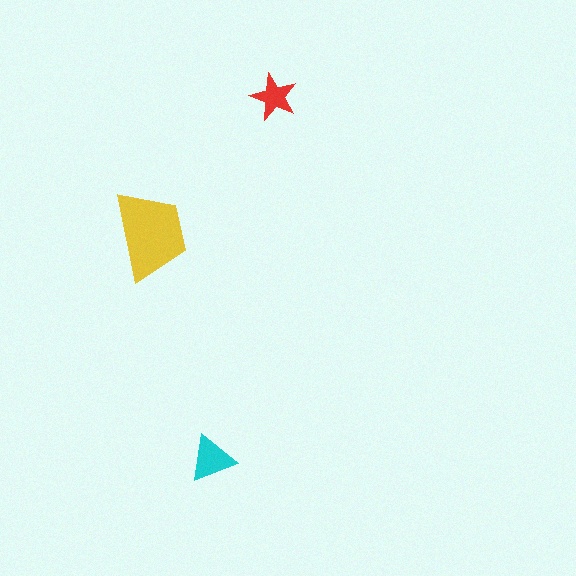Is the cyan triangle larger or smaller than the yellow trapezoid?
Smaller.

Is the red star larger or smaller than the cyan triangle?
Smaller.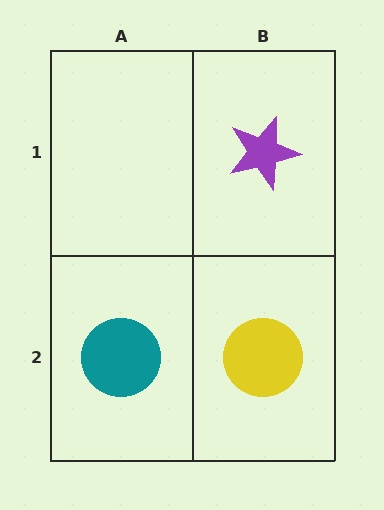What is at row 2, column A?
A teal circle.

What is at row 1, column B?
A purple star.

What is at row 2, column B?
A yellow circle.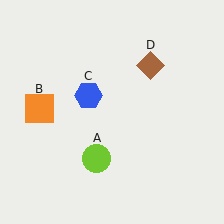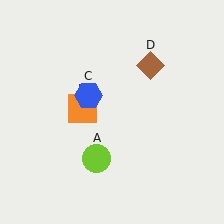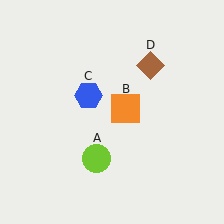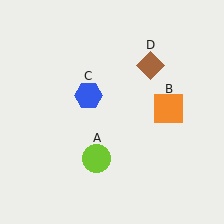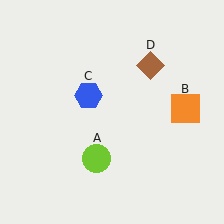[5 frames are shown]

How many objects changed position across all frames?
1 object changed position: orange square (object B).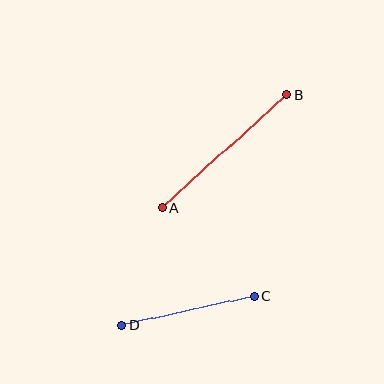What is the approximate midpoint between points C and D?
The midpoint is at approximately (188, 311) pixels.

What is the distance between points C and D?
The distance is approximately 135 pixels.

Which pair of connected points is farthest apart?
Points A and B are farthest apart.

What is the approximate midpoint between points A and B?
The midpoint is at approximately (225, 151) pixels.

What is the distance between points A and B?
The distance is approximately 168 pixels.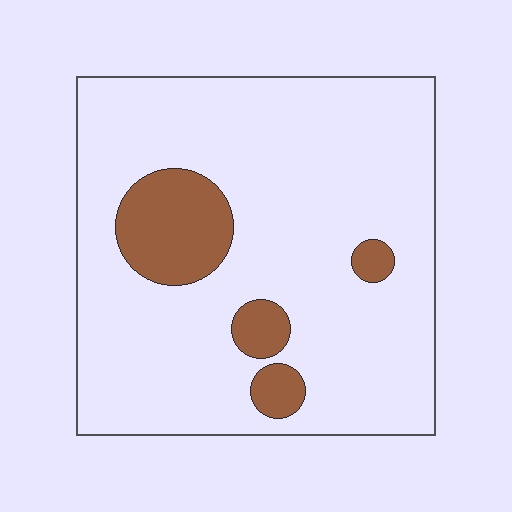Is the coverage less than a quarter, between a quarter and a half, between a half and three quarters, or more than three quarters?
Less than a quarter.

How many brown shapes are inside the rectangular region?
4.